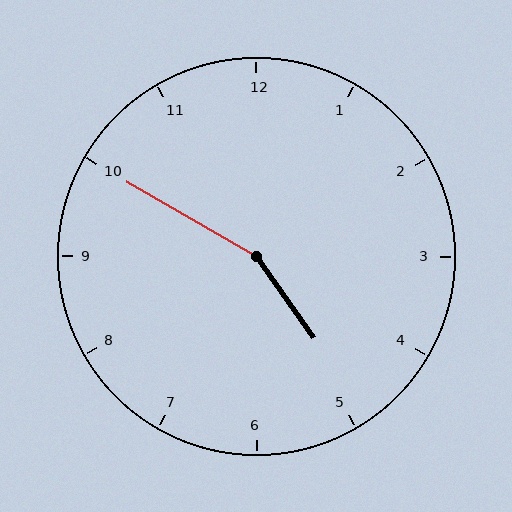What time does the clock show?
4:50.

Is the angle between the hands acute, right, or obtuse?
It is obtuse.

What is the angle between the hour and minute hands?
Approximately 155 degrees.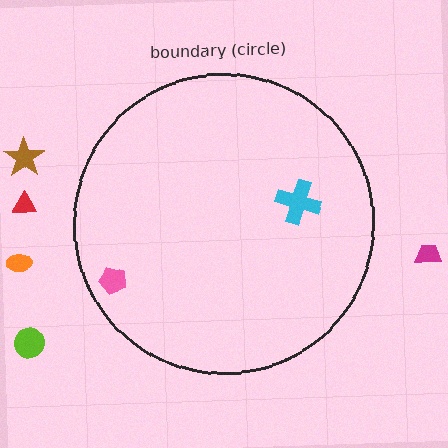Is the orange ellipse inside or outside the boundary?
Outside.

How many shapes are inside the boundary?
2 inside, 5 outside.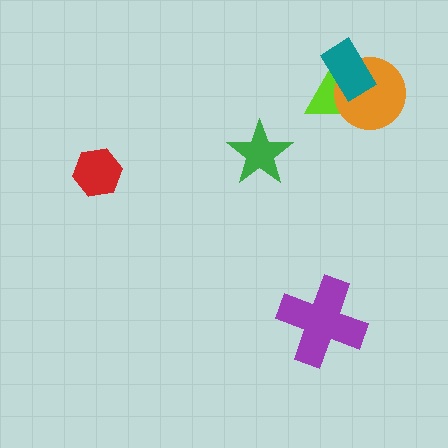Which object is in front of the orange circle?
The teal rectangle is in front of the orange circle.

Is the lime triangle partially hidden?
Yes, it is partially covered by another shape.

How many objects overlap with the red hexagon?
0 objects overlap with the red hexagon.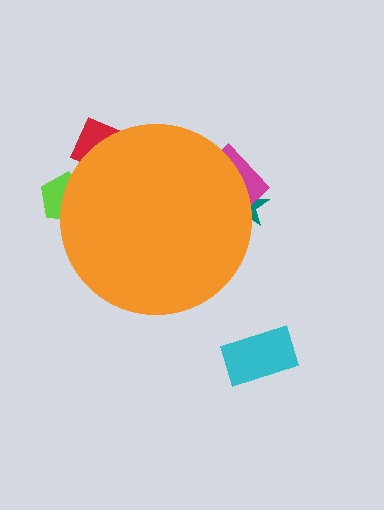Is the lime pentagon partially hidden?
Yes, the lime pentagon is partially hidden behind the orange circle.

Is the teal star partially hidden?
Yes, the teal star is partially hidden behind the orange circle.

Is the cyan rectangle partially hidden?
No, the cyan rectangle is fully visible.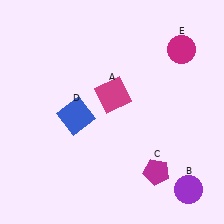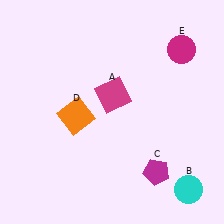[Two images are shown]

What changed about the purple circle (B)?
In Image 1, B is purple. In Image 2, it changed to cyan.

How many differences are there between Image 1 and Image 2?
There are 2 differences between the two images.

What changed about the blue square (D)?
In Image 1, D is blue. In Image 2, it changed to orange.